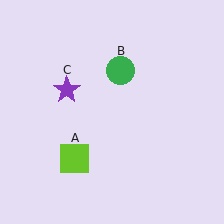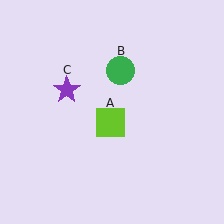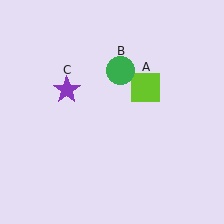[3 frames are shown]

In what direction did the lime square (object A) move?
The lime square (object A) moved up and to the right.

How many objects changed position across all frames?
1 object changed position: lime square (object A).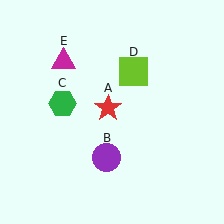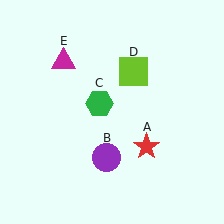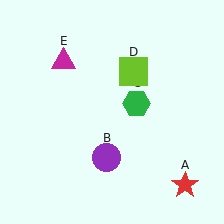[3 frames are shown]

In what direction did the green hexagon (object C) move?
The green hexagon (object C) moved right.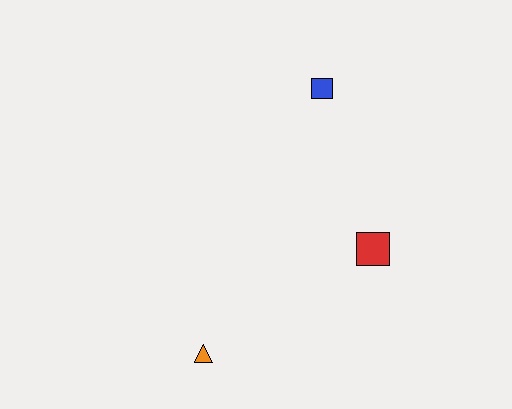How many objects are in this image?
There are 3 objects.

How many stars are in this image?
There are no stars.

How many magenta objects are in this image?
There are no magenta objects.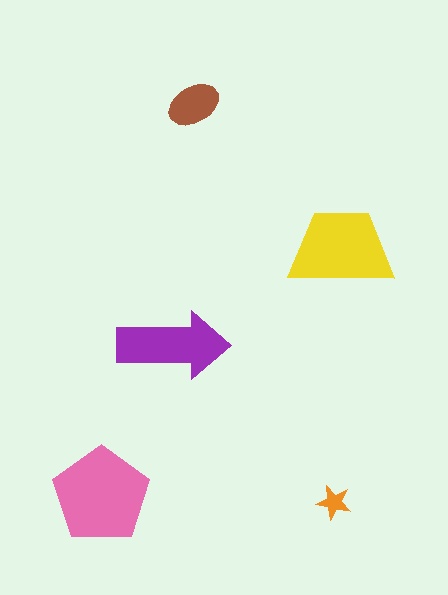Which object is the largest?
The pink pentagon.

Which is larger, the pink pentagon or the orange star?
The pink pentagon.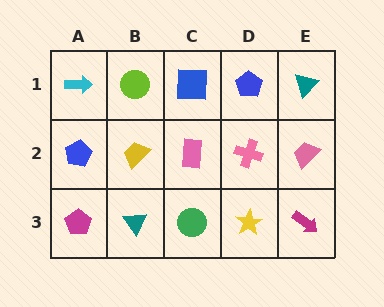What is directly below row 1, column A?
A blue pentagon.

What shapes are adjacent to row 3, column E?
A pink trapezoid (row 2, column E), a yellow star (row 3, column D).